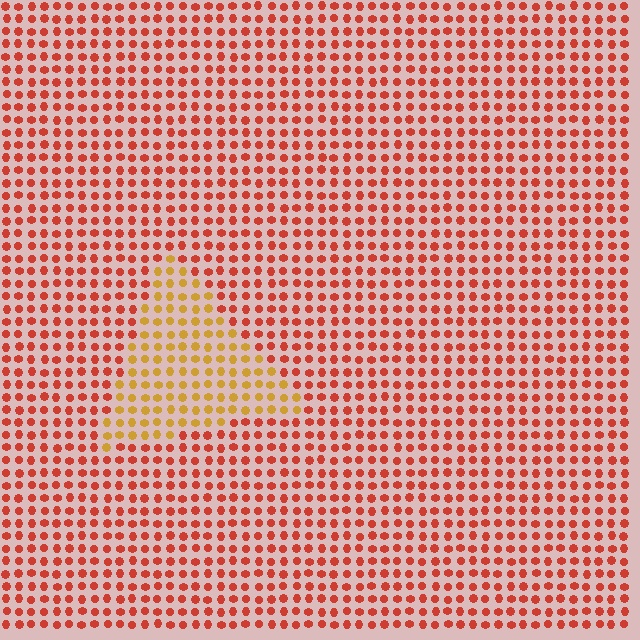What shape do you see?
I see a triangle.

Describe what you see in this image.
The image is filled with small red elements in a uniform arrangement. A triangle-shaped region is visible where the elements are tinted to a slightly different hue, forming a subtle color boundary.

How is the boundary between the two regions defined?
The boundary is defined purely by a slight shift in hue (about 37 degrees). Spacing, size, and orientation are identical on both sides.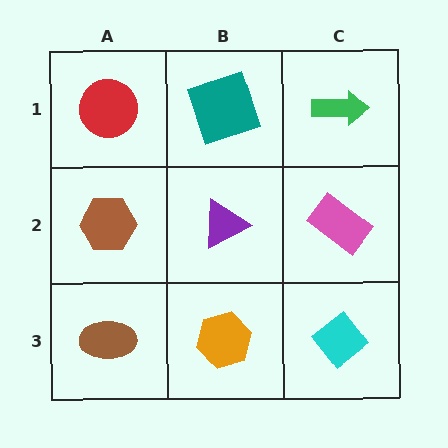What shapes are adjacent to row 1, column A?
A brown hexagon (row 2, column A), a teal square (row 1, column B).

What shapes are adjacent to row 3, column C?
A pink rectangle (row 2, column C), an orange hexagon (row 3, column B).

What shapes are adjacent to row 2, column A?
A red circle (row 1, column A), a brown ellipse (row 3, column A), a purple triangle (row 2, column B).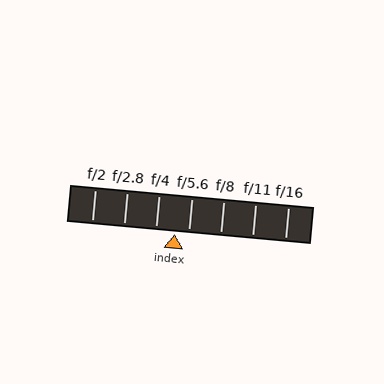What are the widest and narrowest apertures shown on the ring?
The widest aperture shown is f/2 and the narrowest is f/16.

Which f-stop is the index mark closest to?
The index mark is closest to f/5.6.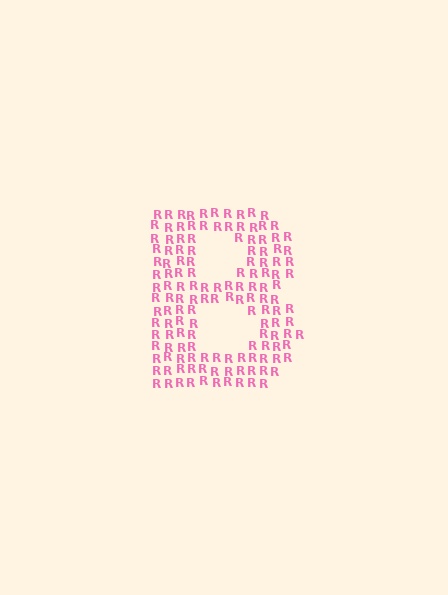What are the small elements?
The small elements are letter R's.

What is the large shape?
The large shape is the letter B.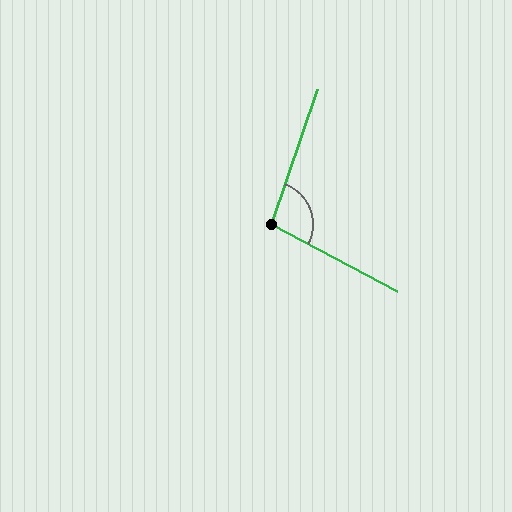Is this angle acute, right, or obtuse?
It is obtuse.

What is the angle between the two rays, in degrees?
Approximately 99 degrees.